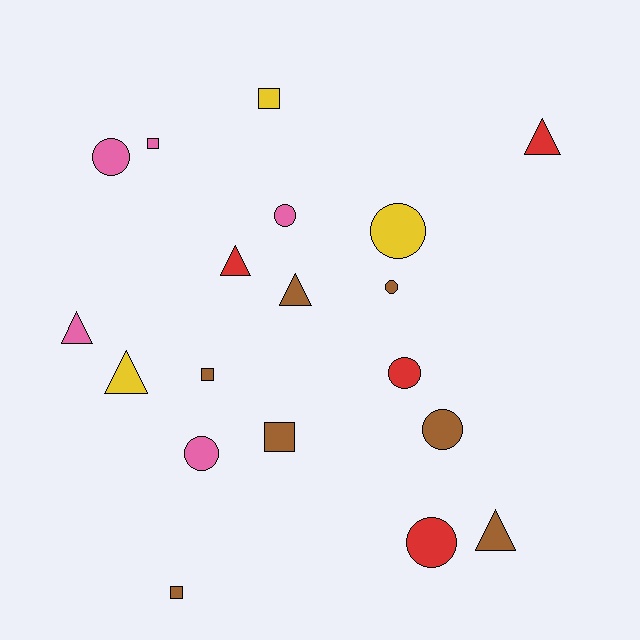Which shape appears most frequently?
Circle, with 8 objects.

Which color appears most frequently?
Brown, with 7 objects.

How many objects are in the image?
There are 19 objects.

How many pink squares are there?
There is 1 pink square.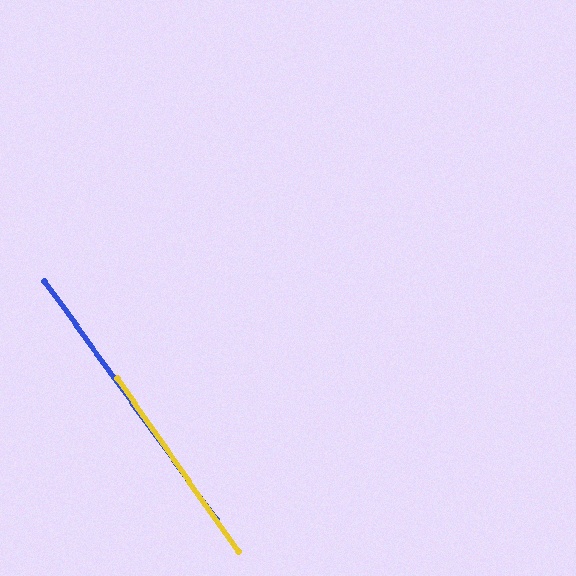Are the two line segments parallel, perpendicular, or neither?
Parallel — their directions differ by only 1.0°.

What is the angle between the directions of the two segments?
Approximately 1 degree.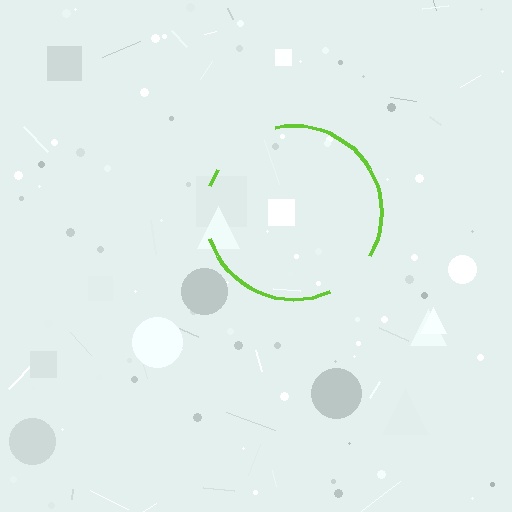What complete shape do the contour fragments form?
The contour fragments form a circle.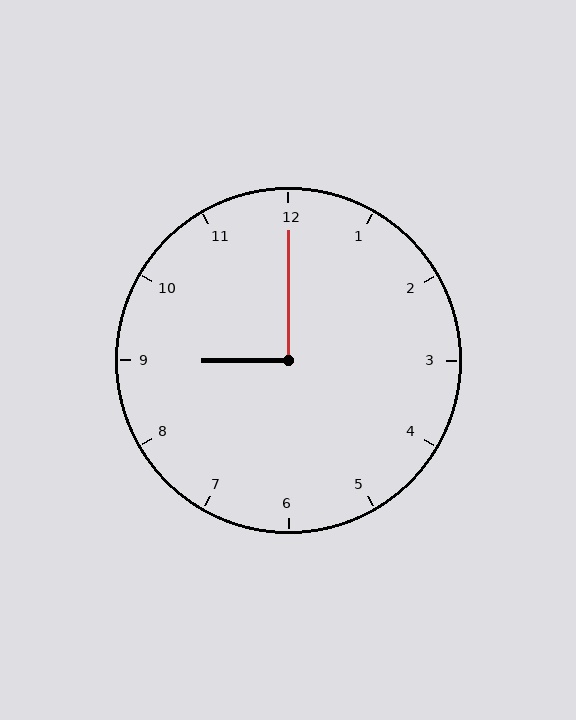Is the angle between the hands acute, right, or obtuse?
It is right.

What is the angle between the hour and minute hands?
Approximately 90 degrees.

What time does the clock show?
9:00.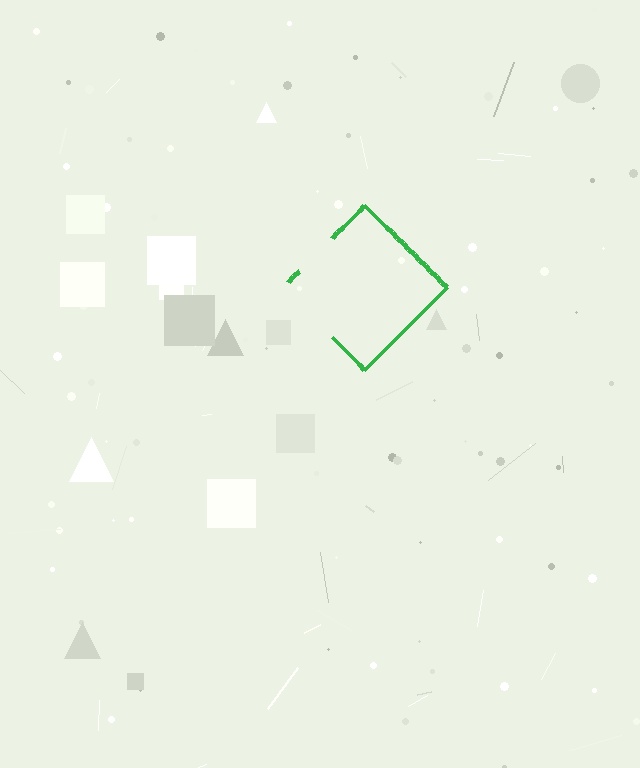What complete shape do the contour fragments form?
The contour fragments form a diamond.